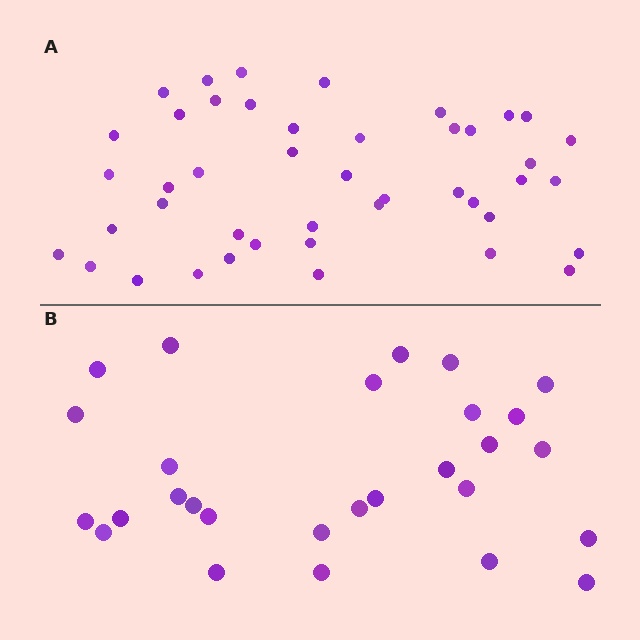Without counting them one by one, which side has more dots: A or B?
Region A (the top region) has more dots.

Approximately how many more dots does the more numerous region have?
Region A has approximately 15 more dots than region B.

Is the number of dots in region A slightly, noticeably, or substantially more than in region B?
Region A has substantially more. The ratio is roughly 1.6 to 1.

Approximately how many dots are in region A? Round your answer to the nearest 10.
About 40 dots. (The exact count is 44, which rounds to 40.)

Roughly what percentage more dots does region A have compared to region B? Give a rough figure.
About 55% more.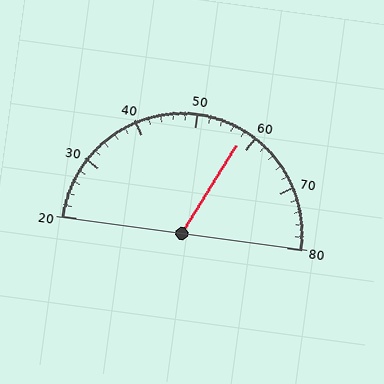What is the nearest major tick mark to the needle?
The nearest major tick mark is 60.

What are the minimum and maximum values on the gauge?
The gauge ranges from 20 to 80.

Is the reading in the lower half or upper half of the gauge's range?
The reading is in the upper half of the range (20 to 80).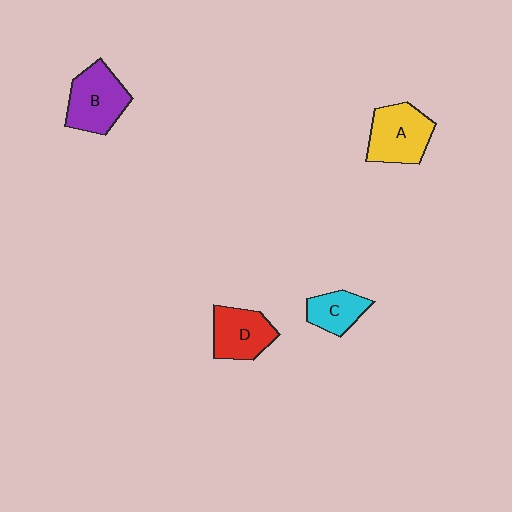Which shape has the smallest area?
Shape C (cyan).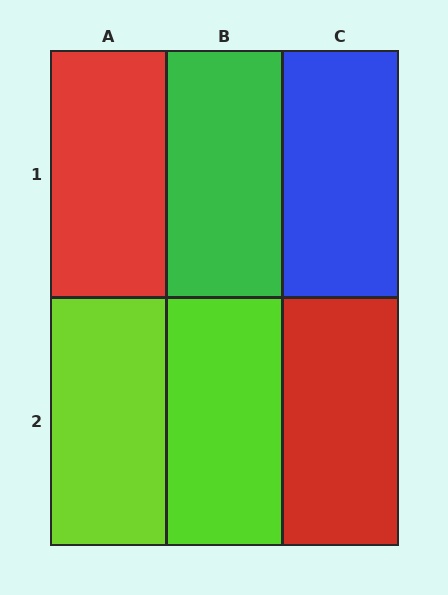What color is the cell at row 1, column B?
Green.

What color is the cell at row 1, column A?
Red.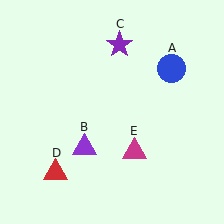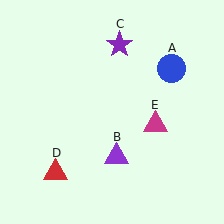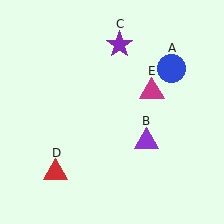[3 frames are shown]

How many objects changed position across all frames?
2 objects changed position: purple triangle (object B), magenta triangle (object E).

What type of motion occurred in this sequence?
The purple triangle (object B), magenta triangle (object E) rotated counterclockwise around the center of the scene.